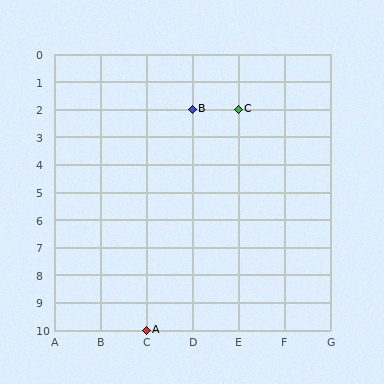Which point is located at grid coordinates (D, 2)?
Point B is at (D, 2).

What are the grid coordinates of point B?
Point B is at grid coordinates (D, 2).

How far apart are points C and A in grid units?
Points C and A are 2 columns and 8 rows apart (about 8.2 grid units diagonally).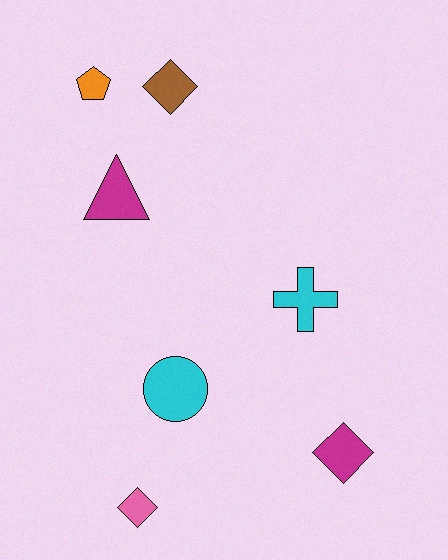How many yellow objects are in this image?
There are no yellow objects.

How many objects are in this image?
There are 7 objects.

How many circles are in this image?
There is 1 circle.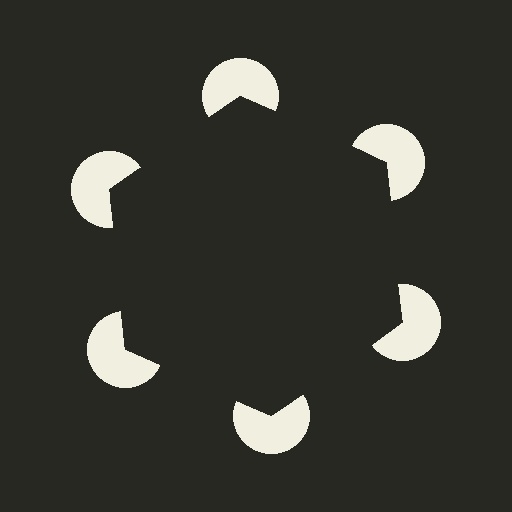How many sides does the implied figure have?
6 sides.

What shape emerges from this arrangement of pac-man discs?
An illusory hexagon — its edges are inferred from the aligned wedge cuts in the pac-man discs, not physically drawn.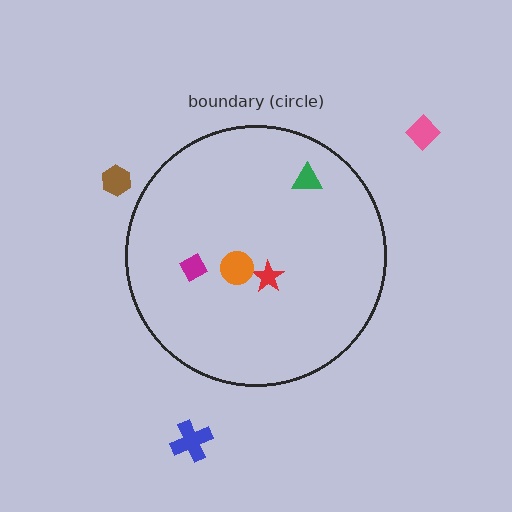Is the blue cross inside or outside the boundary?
Outside.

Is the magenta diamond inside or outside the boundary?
Inside.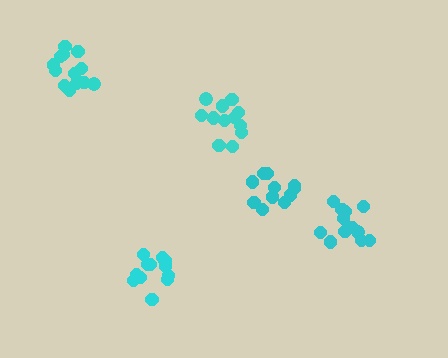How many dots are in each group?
Group 1: 14 dots, Group 2: 12 dots, Group 3: 12 dots, Group 4: 12 dots, Group 5: 12 dots (62 total).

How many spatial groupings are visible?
There are 5 spatial groupings.